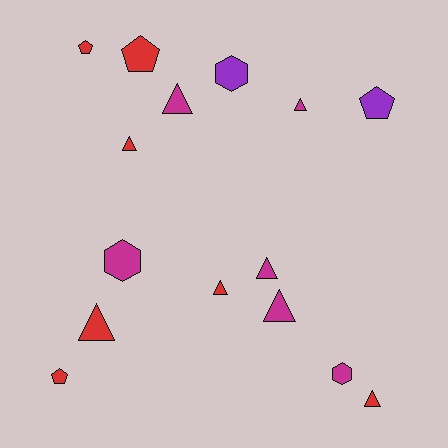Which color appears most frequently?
Red, with 7 objects.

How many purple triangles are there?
There are no purple triangles.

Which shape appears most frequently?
Triangle, with 8 objects.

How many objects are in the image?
There are 15 objects.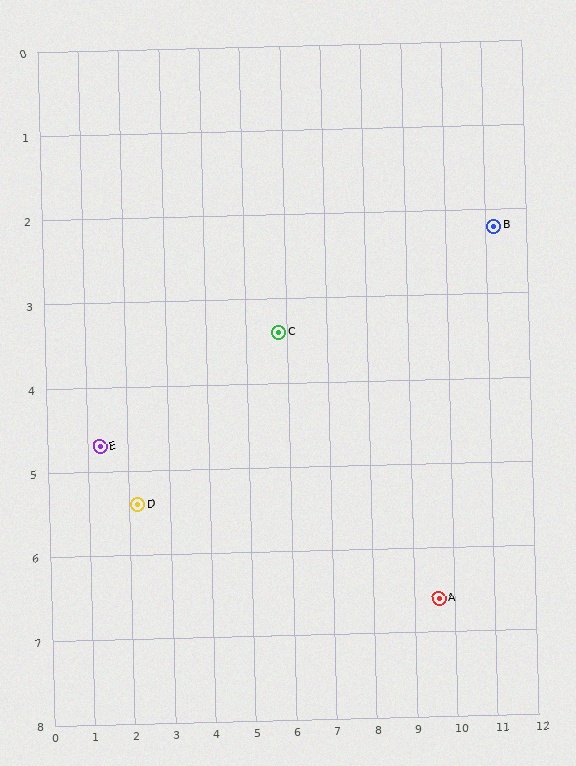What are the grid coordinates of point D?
Point D is at approximately (2.2, 5.4).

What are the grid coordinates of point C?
Point C is at approximately (5.8, 3.4).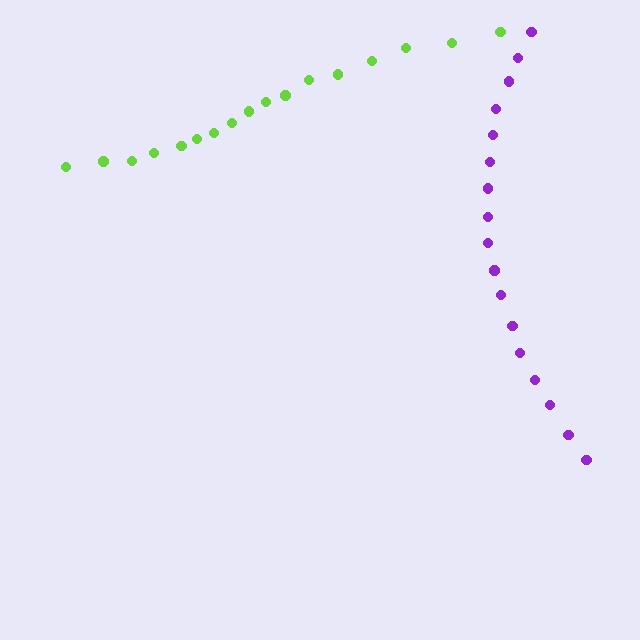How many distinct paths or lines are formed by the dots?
There are 2 distinct paths.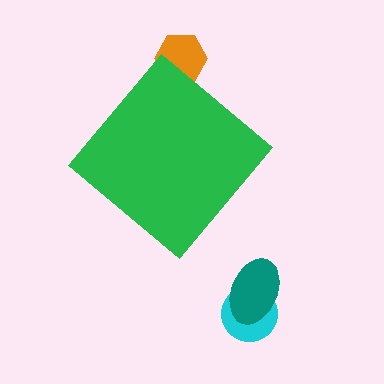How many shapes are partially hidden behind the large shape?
1 shape is partially hidden.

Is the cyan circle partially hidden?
No, the cyan circle is fully visible.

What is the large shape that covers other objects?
A green diamond.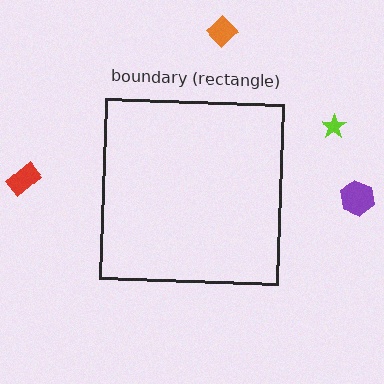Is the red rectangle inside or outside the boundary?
Outside.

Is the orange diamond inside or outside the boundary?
Outside.